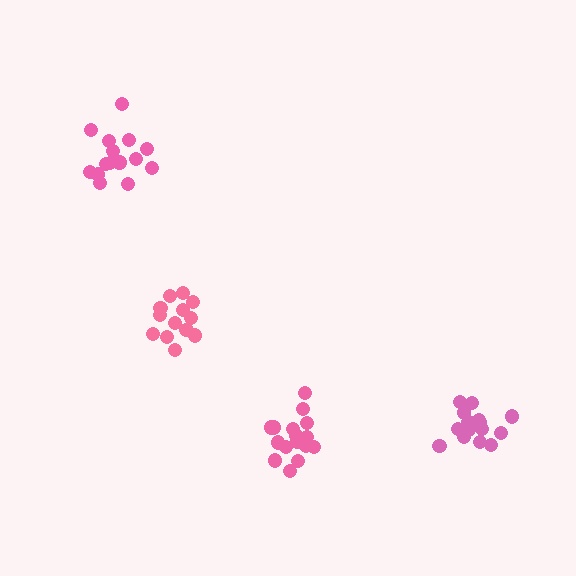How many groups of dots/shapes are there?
There are 4 groups.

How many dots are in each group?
Group 1: 15 dots, Group 2: 13 dots, Group 3: 16 dots, Group 4: 15 dots (59 total).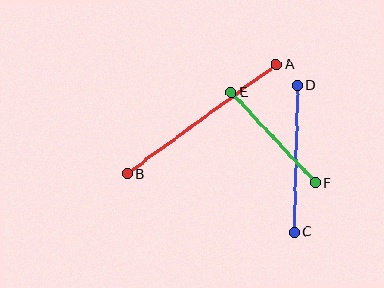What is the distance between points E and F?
The distance is approximately 124 pixels.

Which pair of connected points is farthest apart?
Points A and B are farthest apart.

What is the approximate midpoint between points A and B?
The midpoint is at approximately (202, 119) pixels.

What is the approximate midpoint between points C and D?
The midpoint is at approximately (296, 159) pixels.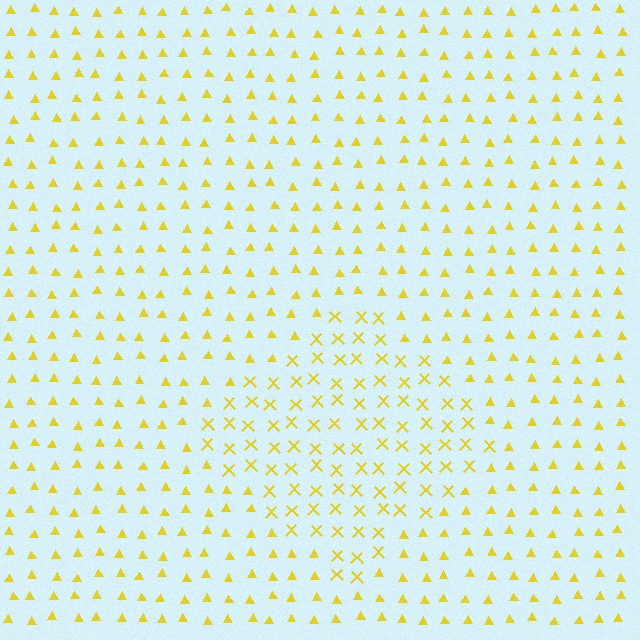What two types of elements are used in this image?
The image uses X marks inside the diamond region and triangles outside it.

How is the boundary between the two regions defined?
The boundary is defined by a change in element shape: X marks inside vs. triangles outside. All elements share the same color and spacing.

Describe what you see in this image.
The image is filled with small yellow elements arranged in a uniform grid. A diamond-shaped region contains X marks, while the surrounding area contains triangles. The boundary is defined purely by the change in element shape.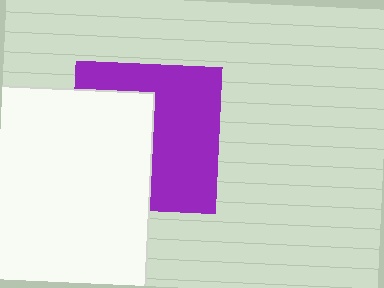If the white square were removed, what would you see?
You would see the complete purple square.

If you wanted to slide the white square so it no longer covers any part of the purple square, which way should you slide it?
Slide it left — that is the most direct way to separate the two shapes.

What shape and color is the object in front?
The object in front is a white square.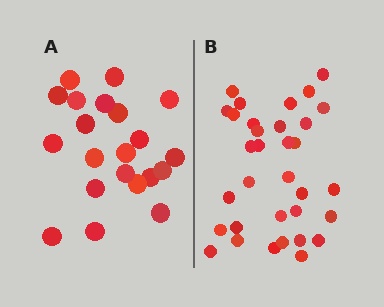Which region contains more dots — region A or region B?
Region B (the right region) has more dots.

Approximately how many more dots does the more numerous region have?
Region B has roughly 12 or so more dots than region A.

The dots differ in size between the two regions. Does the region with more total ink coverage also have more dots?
No. Region A has more total ink coverage because its dots are larger, but region B actually contains more individual dots. Total area can be misleading — the number of items is what matters here.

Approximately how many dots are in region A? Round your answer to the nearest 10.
About 20 dots. (The exact count is 21, which rounds to 20.)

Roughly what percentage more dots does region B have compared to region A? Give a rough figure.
About 55% more.